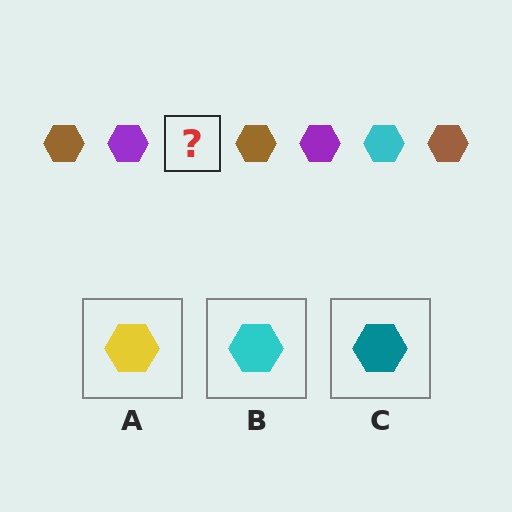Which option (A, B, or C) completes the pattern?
B.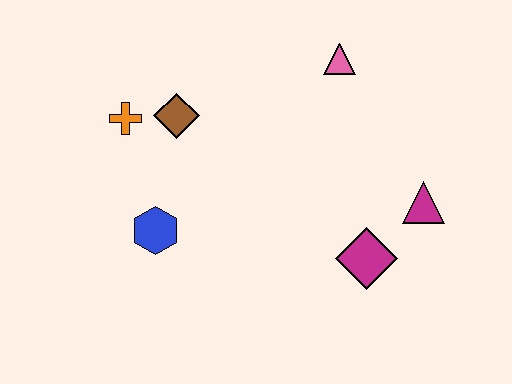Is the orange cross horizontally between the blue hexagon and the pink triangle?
No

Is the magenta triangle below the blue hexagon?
No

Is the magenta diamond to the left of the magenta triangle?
Yes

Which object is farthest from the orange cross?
The magenta triangle is farthest from the orange cross.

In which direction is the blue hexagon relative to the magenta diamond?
The blue hexagon is to the left of the magenta diamond.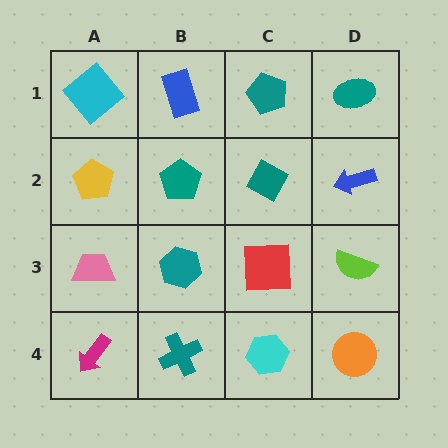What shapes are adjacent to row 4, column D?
A lime semicircle (row 3, column D), a cyan hexagon (row 4, column C).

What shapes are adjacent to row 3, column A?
A yellow pentagon (row 2, column A), a magenta arrow (row 4, column A), a teal hexagon (row 3, column B).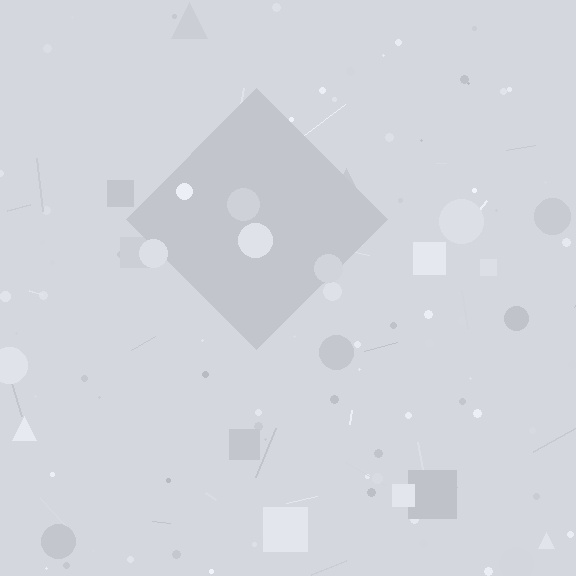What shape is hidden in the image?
A diamond is hidden in the image.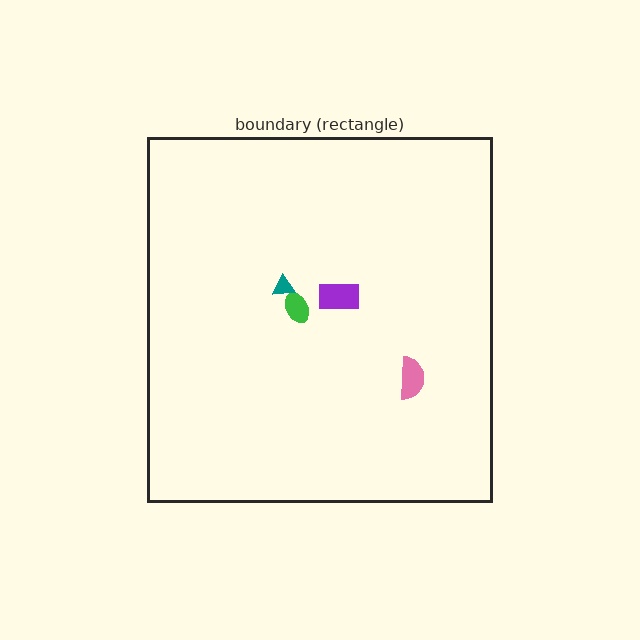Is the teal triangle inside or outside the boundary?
Inside.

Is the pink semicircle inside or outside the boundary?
Inside.